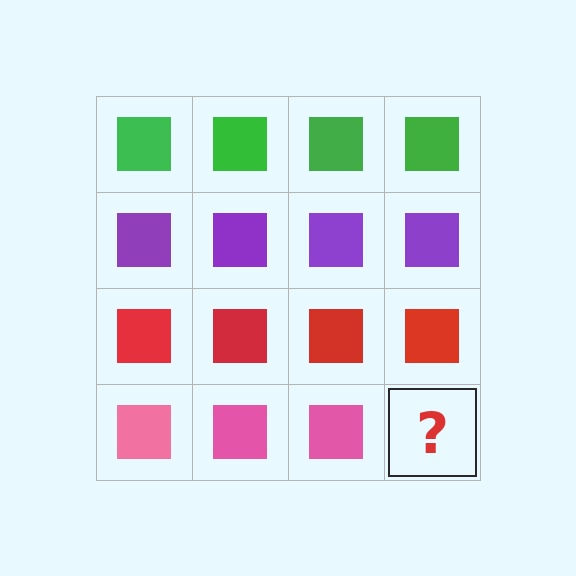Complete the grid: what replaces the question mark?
The question mark should be replaced with a pink square.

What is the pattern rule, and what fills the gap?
The rule is that each row has a consistent color. The gap should be filled with a pink square.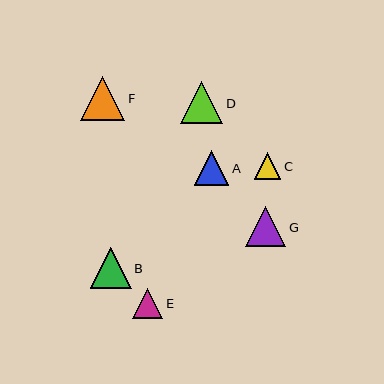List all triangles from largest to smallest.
From largest to smallest: F, D, B, G, A, E, C.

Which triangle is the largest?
Triangle F is the largest with a size of approximately 44 pixels.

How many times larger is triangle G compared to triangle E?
Triangle G is approximately 1.3 times the size of triangle E.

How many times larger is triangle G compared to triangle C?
Triangle G is approximately 1.5 times the size of triangle C.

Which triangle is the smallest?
Triangle C is the smallest with a size of approximately 27 pixels.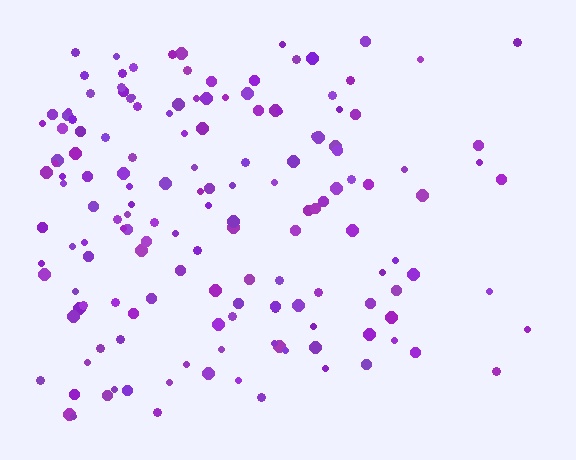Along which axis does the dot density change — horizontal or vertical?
Horizontal.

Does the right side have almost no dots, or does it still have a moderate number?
Still a moderate number, just noticeably fewer than the left.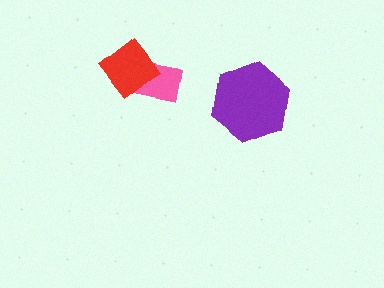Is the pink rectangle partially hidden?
Yes, it is partially covered by another shape.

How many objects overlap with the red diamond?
1 object overlaps with the red diamond.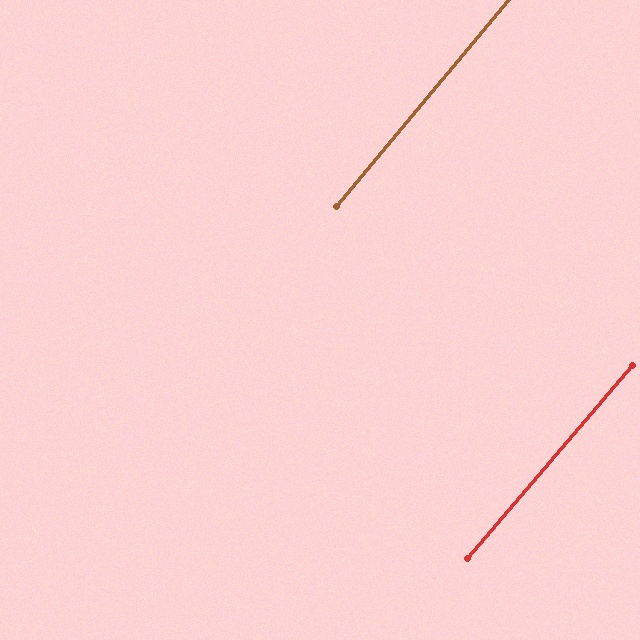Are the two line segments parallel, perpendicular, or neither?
Parallel — their directions differ by only 0.7°.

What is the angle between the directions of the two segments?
Approximately 1 degree.